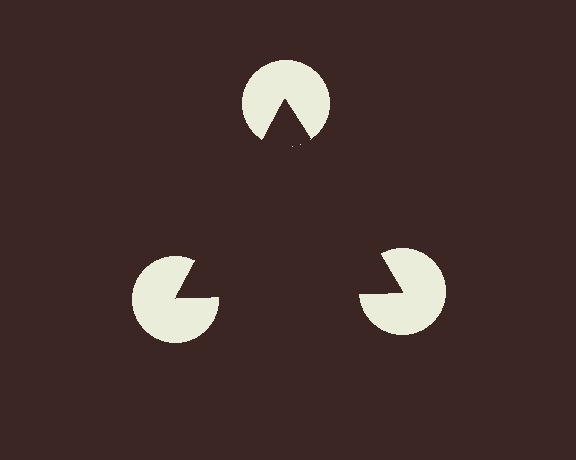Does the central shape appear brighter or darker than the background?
It typically appears slightly darker than the background, even though no actual brightness change is drawn.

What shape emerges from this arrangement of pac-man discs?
An illusory triangle — its edges are inferred from the aligned wedge cuts in the pac-man discs, not physically drawn.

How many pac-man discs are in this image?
There are 3 — one at each vertex of the illusory triangle.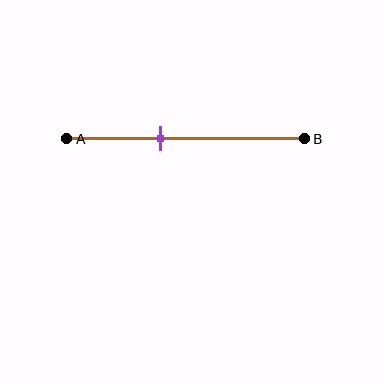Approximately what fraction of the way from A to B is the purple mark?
The purple mark is approximately 40% of the way from A to B.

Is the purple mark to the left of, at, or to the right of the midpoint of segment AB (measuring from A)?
The purple mark is to the left of the midpoint of segment AB.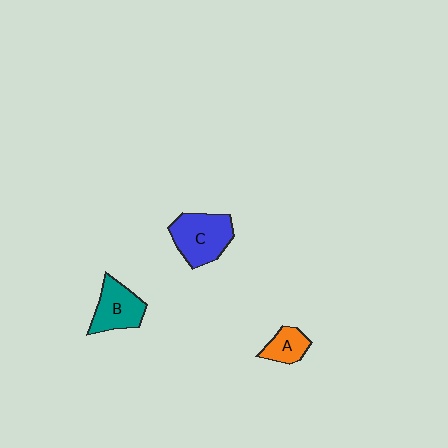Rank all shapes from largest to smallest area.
From largest to smallest: C (blue), B (teal), A (orange).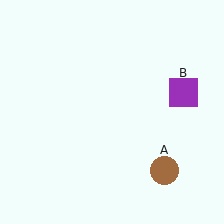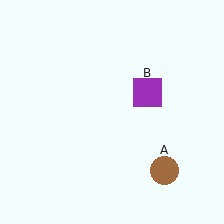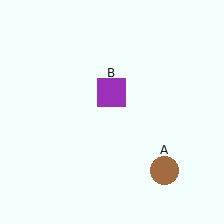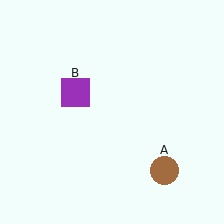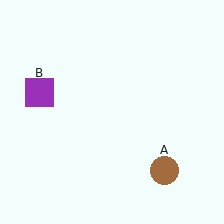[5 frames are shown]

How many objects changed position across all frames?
1 object changed position: purple square (object B).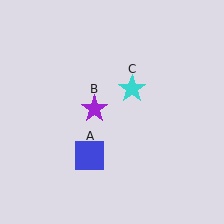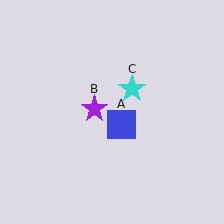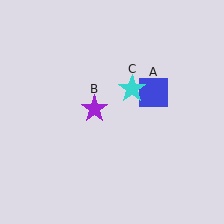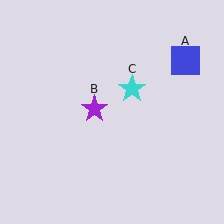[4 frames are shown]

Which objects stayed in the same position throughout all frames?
Purple star (object B) and cyan star (object C) remained stationary.